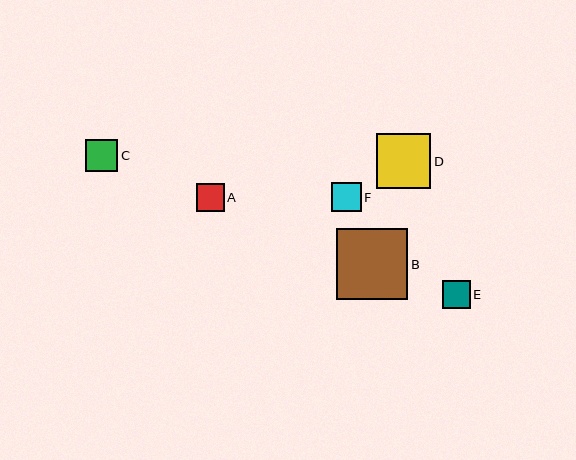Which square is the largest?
Square B is the largest with a size of approximately 71 pixels.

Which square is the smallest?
Square A is the smallest with a size of approximately 28 pixels.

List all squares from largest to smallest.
From largest to smallest: B, D, C, F, E, A.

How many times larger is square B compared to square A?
Square B is approximately 2.5 times the size of square A.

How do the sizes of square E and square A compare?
Square E and square A are approximately the same size.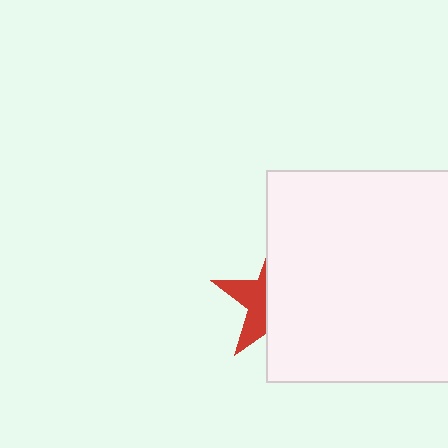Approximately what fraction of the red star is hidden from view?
Roughly 64% of the red star is hidden behind the white square.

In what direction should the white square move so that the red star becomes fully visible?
The white square should move right. That is the shortest direction to clear the overlap and leave the red star fully visible.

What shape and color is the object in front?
The object in front is a white square.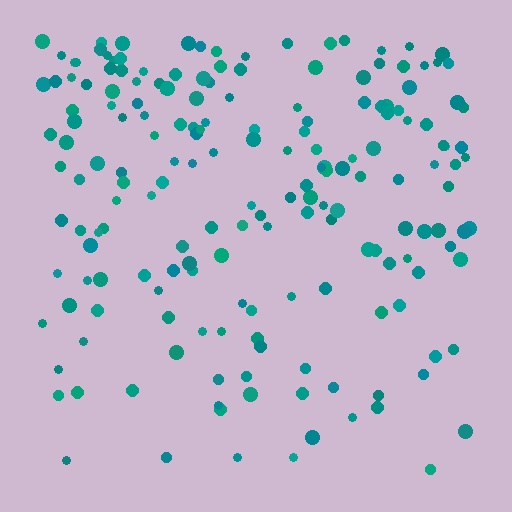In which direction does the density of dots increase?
From bottom to top, with the top side densest.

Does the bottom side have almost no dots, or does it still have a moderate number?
Still a moderate number, just noticeably fewer than the top.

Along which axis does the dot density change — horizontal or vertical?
Vertical.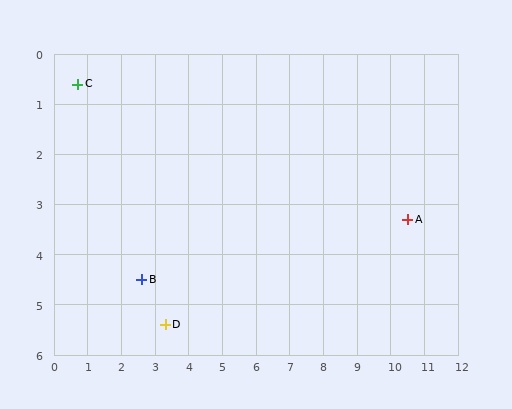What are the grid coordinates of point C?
Point C is at approximately (0.7, 0.6).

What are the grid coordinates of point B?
Point B is at approximately (2.6, 4.5).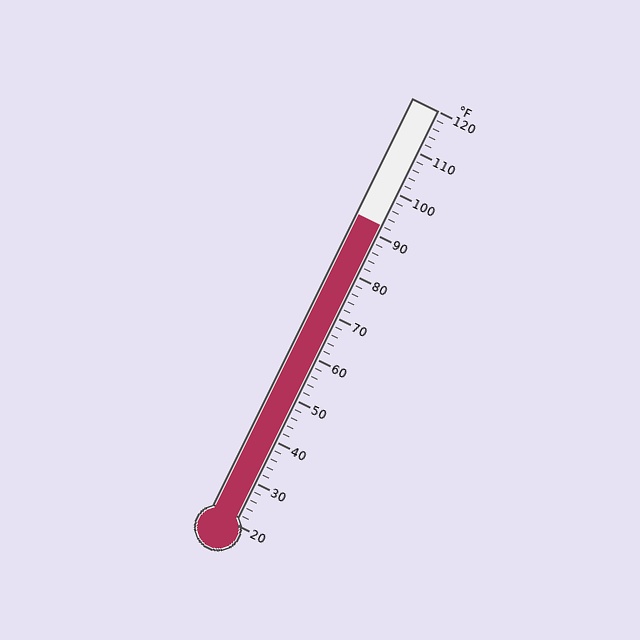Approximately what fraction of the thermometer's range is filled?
The thermometer is filled to approximately 70% of its range.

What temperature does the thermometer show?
The thermometer shows approximately 92°F.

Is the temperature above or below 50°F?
The temperature is above 50°F.